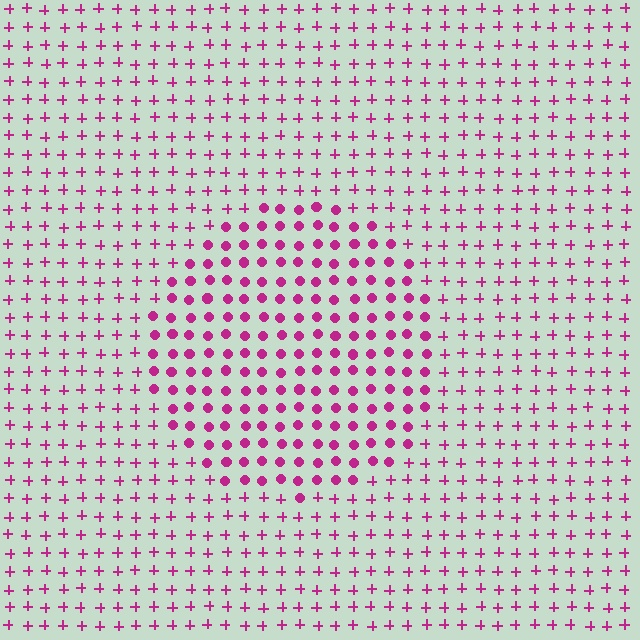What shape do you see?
I see a circle.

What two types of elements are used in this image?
The image uses circles inside the circle region and plus signs outside it.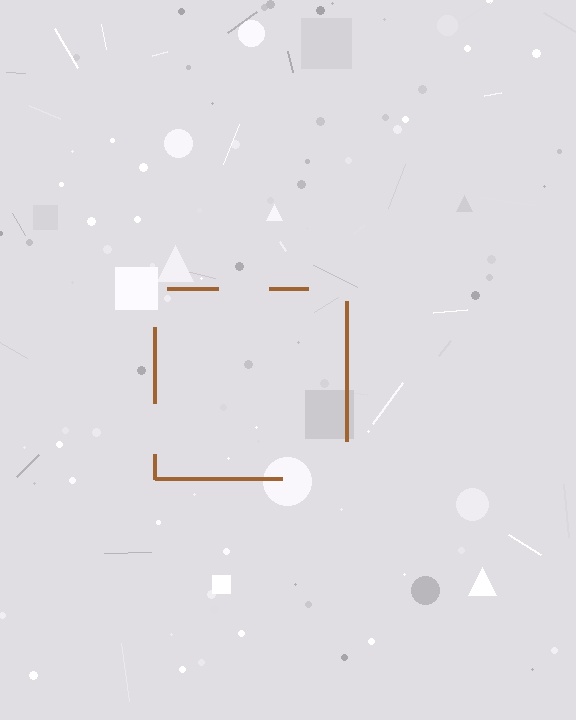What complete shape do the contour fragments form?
The contour fragments form a square.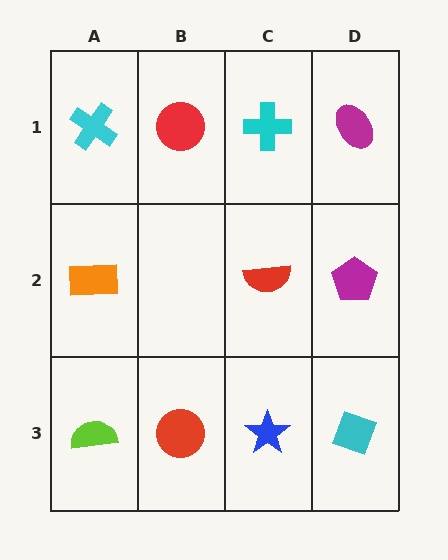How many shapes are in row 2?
3 shapes.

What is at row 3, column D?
A cyan diamond.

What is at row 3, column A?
A lime semicircle.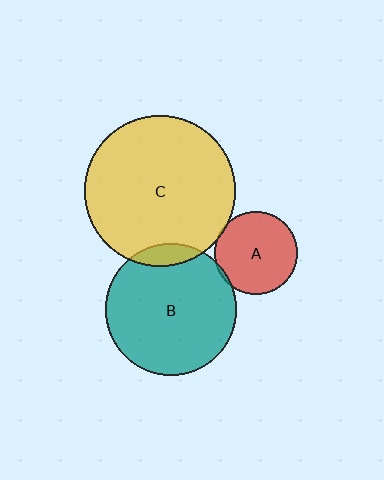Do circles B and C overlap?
Yes.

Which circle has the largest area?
Circle C (yellow).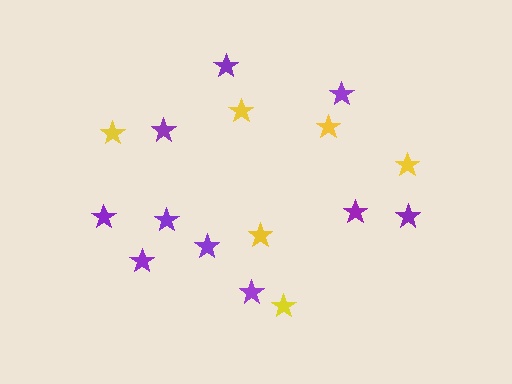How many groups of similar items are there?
There are 2 groups: one group of yellow stars (6) and one group of purple stars (10).